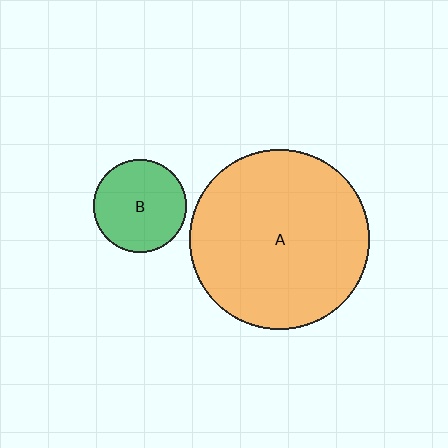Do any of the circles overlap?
No, none of the circles overlap.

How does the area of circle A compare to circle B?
Approximately 3.8 times.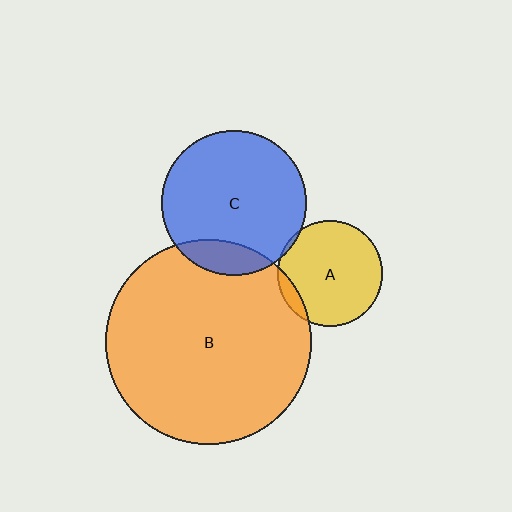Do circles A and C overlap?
Yes.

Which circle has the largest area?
Circle B (orange).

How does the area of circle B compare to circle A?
Approximately 3.8 times.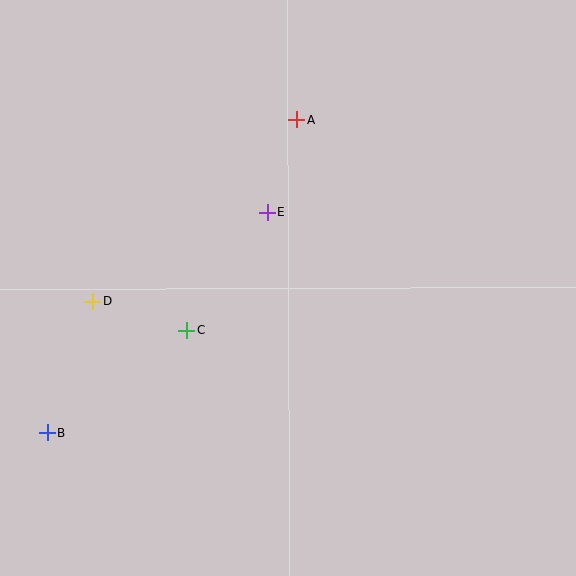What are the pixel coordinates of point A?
Point A is at (297, 120).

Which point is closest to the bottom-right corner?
Point C is closest to the bottom-right corner.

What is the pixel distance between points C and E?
The distance between C and E is 143 pixels.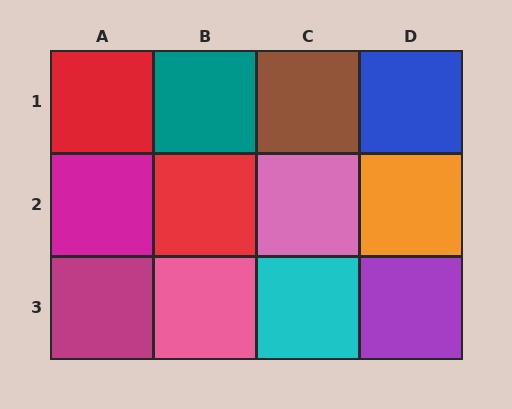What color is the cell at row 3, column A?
Magenta.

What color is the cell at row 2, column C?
Pink.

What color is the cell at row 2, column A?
Magenta.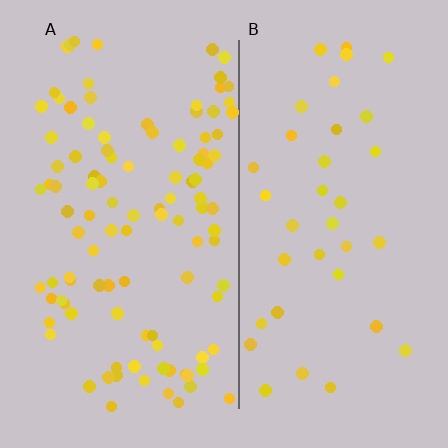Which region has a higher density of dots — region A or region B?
A (the left).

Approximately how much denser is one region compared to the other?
Approximately 2.9× — region A over region B.